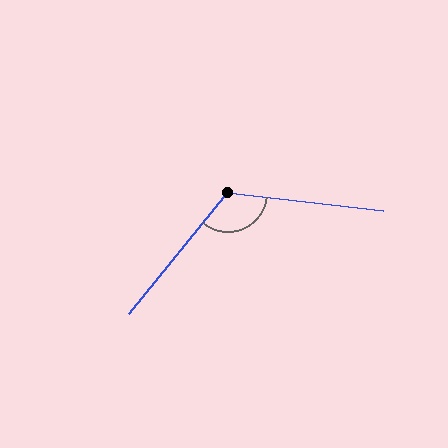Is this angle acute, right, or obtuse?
It is obtuse.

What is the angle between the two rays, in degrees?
Approximately 123 degrees.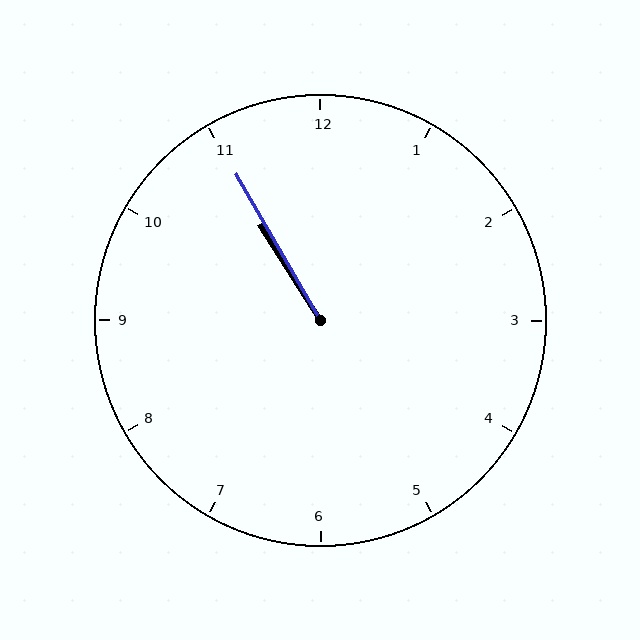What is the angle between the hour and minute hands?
Approximately 2 degrees.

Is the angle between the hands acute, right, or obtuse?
It is acute.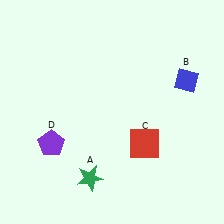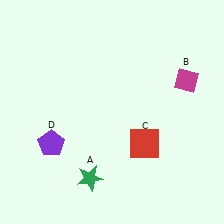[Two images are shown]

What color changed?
The diamond (B) changed from blue in Image 1 to magenta in Image 2.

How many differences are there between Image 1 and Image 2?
There is 1 difference between the two images.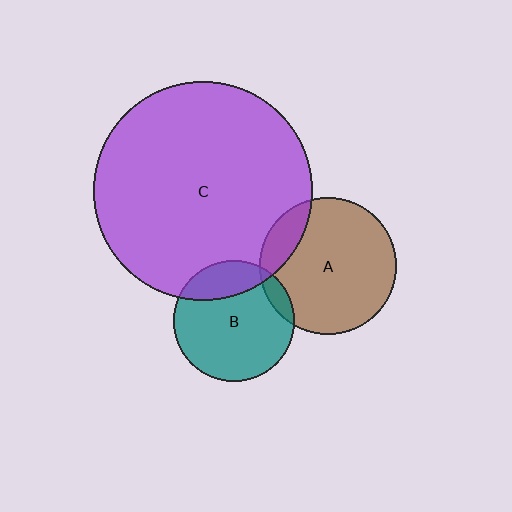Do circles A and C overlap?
Yes.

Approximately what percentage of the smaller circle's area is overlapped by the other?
Approximately 15%.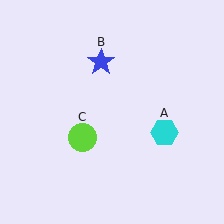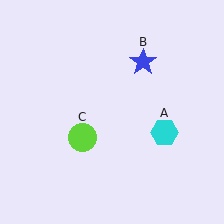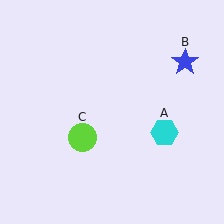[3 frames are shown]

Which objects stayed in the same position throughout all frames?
Cyan hexagon (object A) and lime circle (object C) remained stationary.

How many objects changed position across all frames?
1 object changed position: blue star (object B).